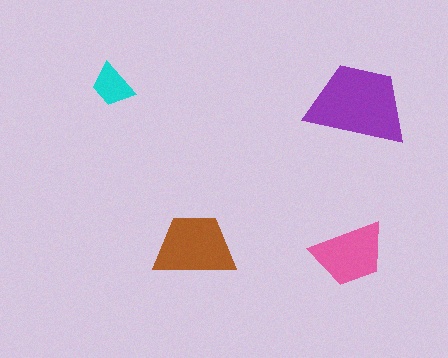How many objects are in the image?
There are 4 objects in the image.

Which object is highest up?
The cyan trapezoid is topmost.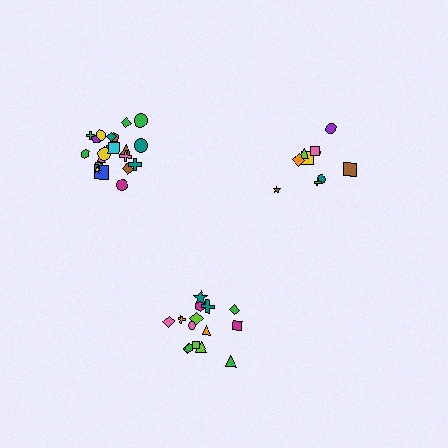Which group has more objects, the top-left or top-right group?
The top-left group.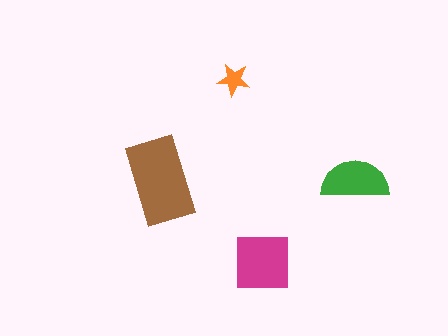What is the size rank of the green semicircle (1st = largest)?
3rd.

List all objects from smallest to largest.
The orange star, the green semicircle, the magenta square, the brown rectangle.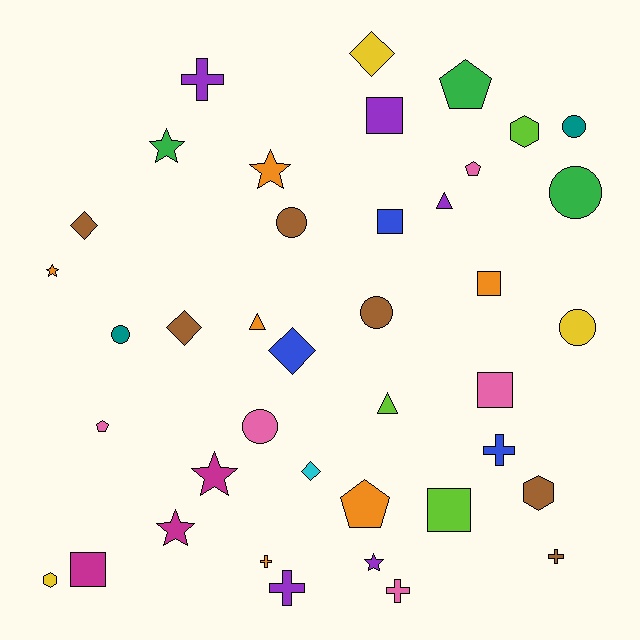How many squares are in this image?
There are 6 squares.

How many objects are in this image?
There are 40 objects.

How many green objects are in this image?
There are 3 green objects.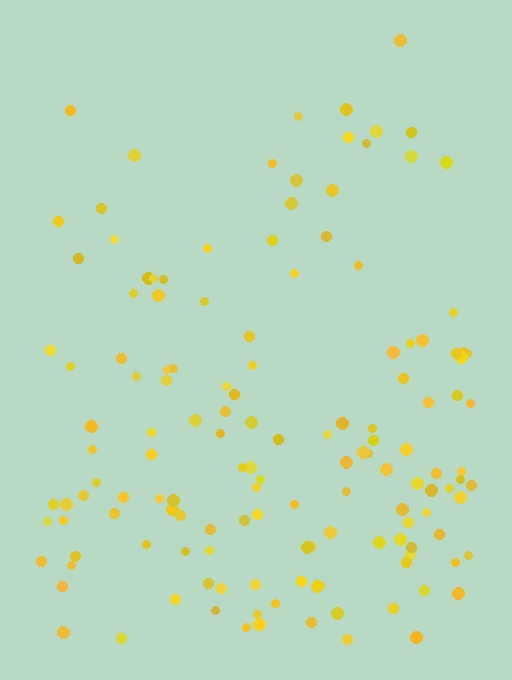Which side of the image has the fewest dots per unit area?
The top.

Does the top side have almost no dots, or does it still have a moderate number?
Still a moderate number, just noticeably fewer than the bottom.